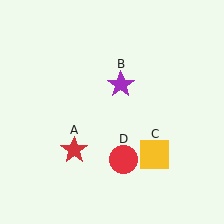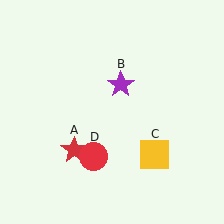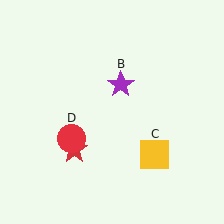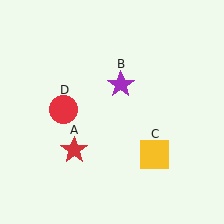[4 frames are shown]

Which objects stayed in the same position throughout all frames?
Red star (object A) and purple star (object B) and yellow square (object C) remained stationary.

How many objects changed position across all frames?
1 object changed position: red circle (object D).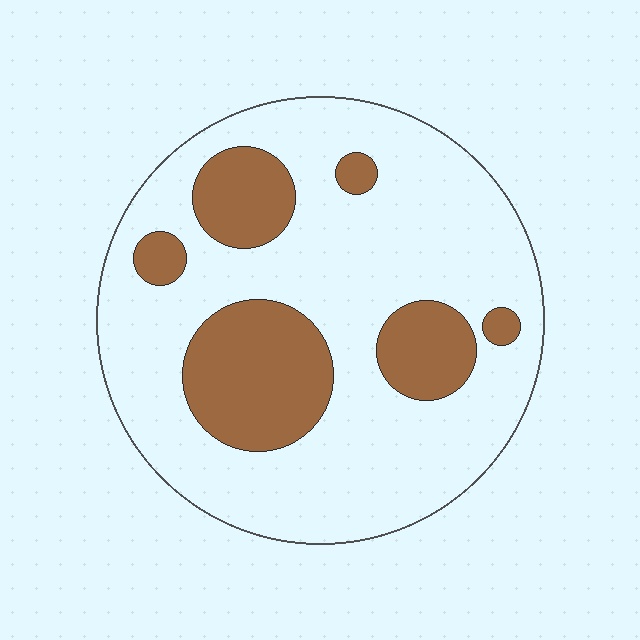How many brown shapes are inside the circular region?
6.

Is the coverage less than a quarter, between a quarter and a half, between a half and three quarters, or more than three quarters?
Between a quarter and a half.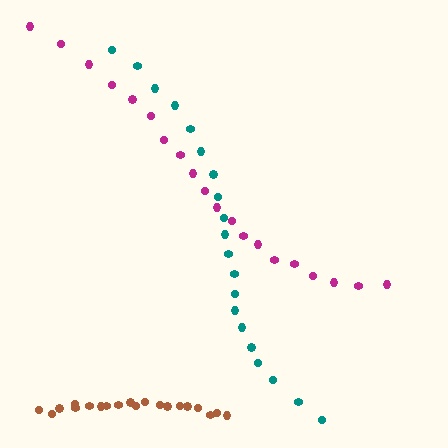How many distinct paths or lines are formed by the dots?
There are 3 distinct paths.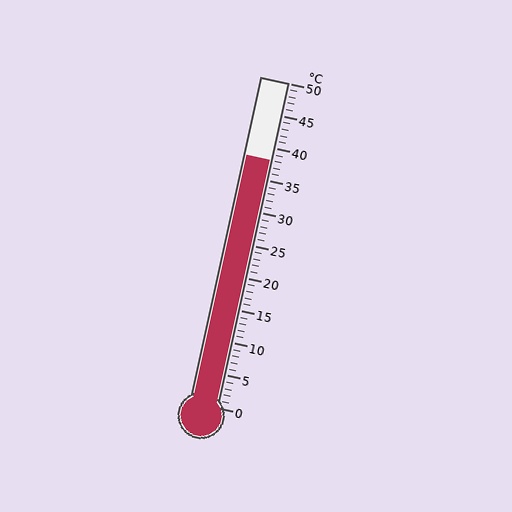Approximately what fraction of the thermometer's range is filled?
The thermometer is filled to approximately 75% of its range.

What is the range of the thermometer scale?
The thermometer scale ranges from 0°C to 50°C.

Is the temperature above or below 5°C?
The temperature is above 5°C.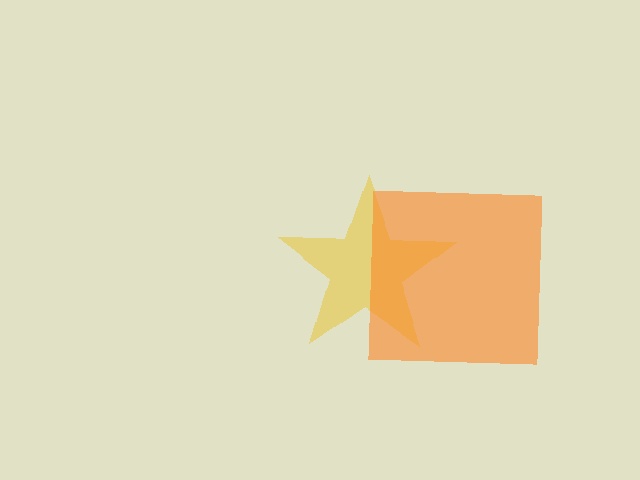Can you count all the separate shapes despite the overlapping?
Yes, there are 2 separate shapes.